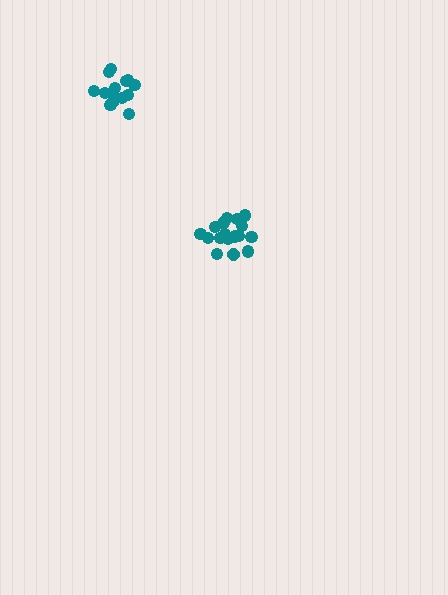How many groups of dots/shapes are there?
There are 2 groups.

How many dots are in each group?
Group 1: 18 dots, Group 2: 14 dots (32 total).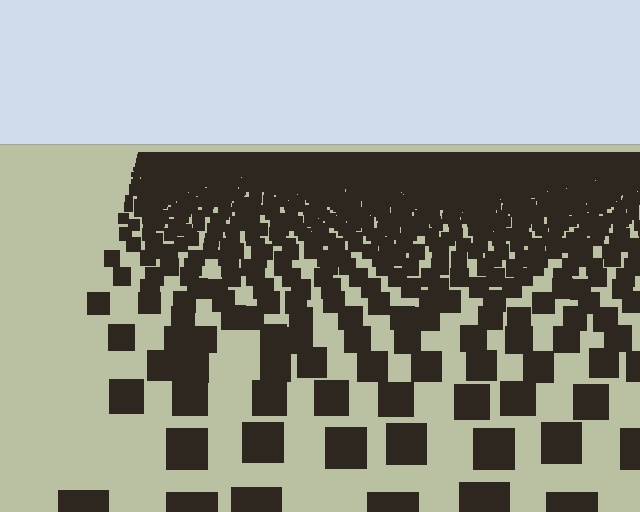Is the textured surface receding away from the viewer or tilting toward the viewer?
The surface is receding away from the viewer. Texture elements get smaller and denser toward the top.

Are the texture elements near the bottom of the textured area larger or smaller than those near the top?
Larger. Near the bottom, elements are closer to the viewer and appear at a bigger on-screen size.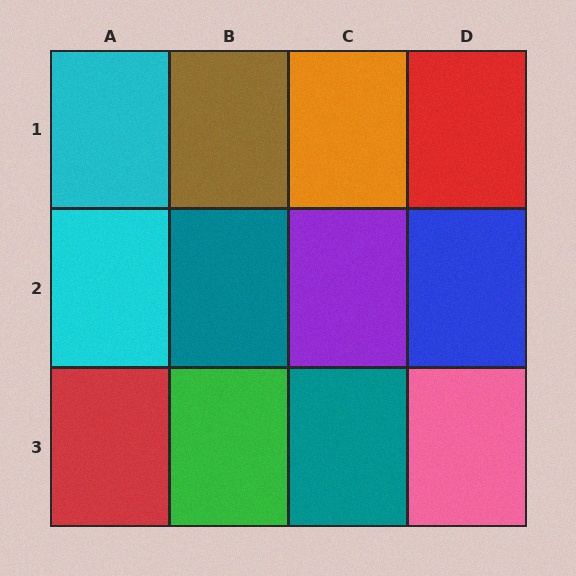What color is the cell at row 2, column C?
Purple.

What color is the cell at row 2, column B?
Teal.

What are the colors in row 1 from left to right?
Cyan, brown, orange, red.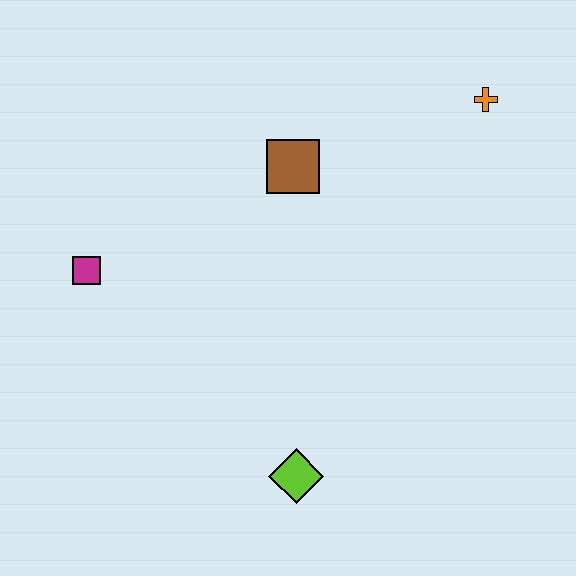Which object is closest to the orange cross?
The brown square is closest to the orange cross.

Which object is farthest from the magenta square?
The orange cross is farthest from the magenta square.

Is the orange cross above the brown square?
Yes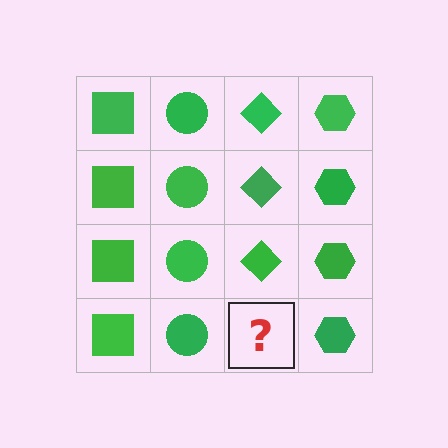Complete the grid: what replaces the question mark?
The question mark should be replaced with a green diamond.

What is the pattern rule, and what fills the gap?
The rule is that each column has a consistent shape. The gap should be filled with a green diamond.